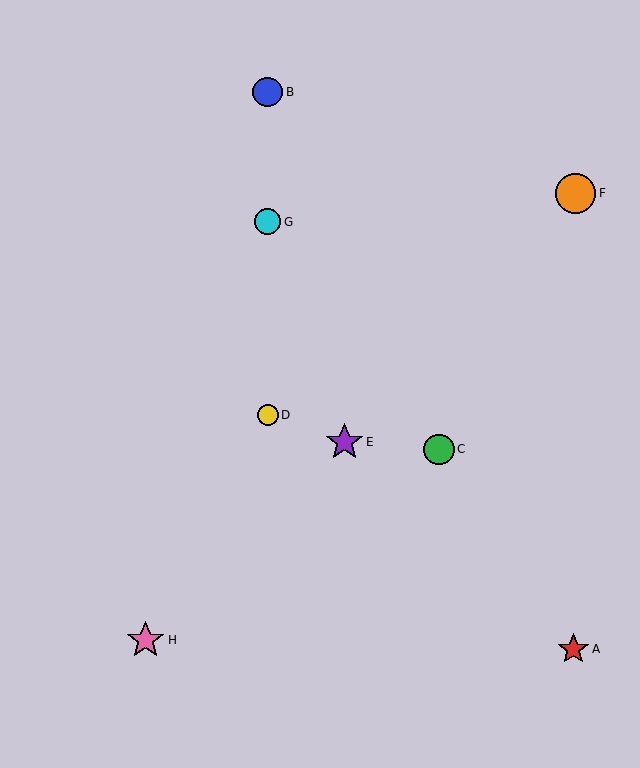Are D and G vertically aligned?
Yes, both are at x≈268.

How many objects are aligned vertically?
3 objects (B, D, G) are aligned vertically.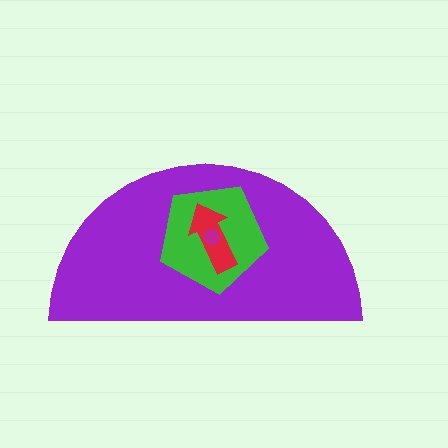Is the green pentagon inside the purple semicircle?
Yes.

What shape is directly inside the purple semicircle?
The green pentagon.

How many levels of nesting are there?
4.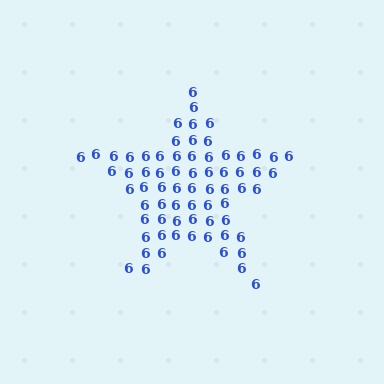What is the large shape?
The large shape is a star.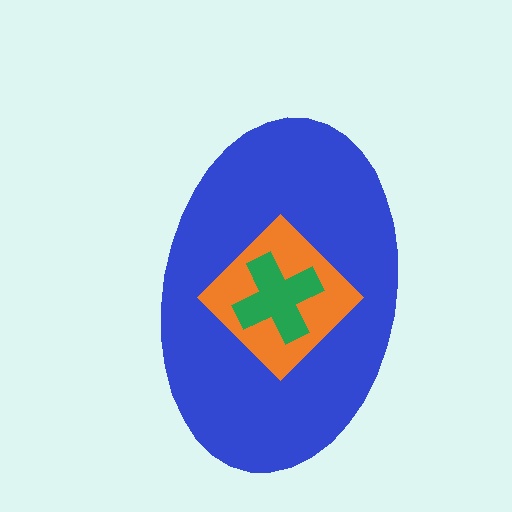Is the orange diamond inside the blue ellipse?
Yes.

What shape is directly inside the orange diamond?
The green cross.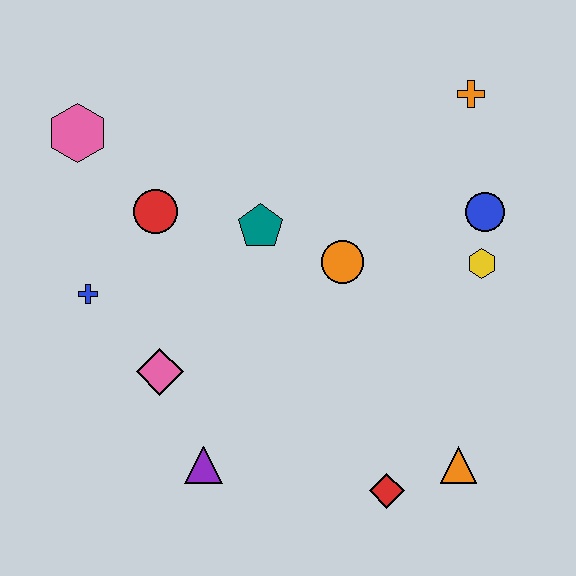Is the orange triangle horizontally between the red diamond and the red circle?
No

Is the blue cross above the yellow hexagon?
No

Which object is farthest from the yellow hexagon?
The pink hexagon is farthest from the yellow hexagon.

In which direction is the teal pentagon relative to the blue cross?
The teal pentagon is to the right of the blue cross.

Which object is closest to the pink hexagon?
The red circle is closest to the pink hexagon.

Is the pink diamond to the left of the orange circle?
Yes